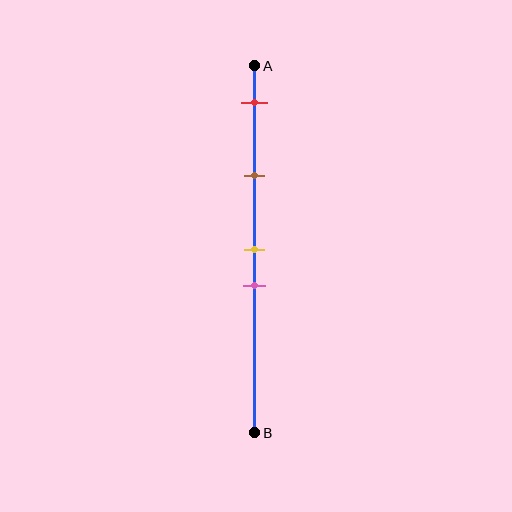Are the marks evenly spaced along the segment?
No, the marks are not evenly spaced.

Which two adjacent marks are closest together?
The yellow and pink marks are the closest adjacent pair.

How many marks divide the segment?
There are 4 marks dividing the segment.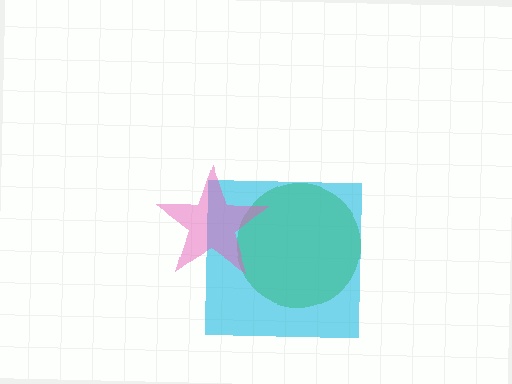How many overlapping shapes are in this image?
There are 3 overlapping shapes in the image.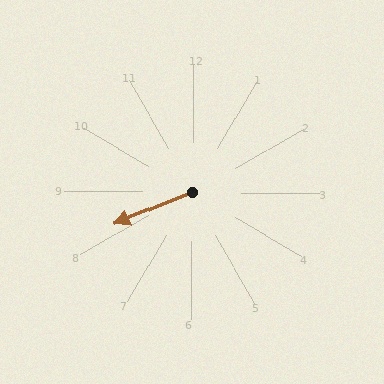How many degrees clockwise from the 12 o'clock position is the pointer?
Approximately 247 degrees.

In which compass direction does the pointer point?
Southwest.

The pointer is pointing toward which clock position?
Roughly 8 o'clock.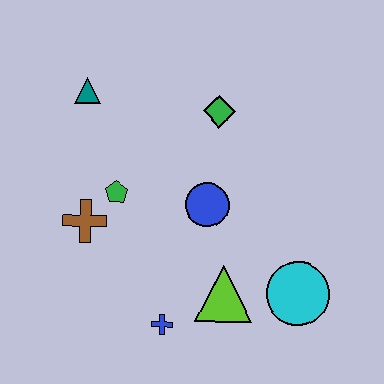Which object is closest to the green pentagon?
The brown cross is closest to the green pentagon.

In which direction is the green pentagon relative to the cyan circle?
The green pentagon is to the left of the cyan circle.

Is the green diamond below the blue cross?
No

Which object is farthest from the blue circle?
The teal triangle is farthest from the blue circle.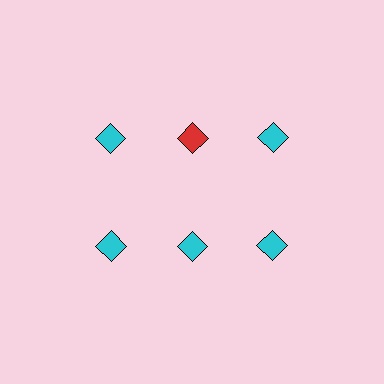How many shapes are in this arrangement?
There are 6 shapes arranged in a grid pattern.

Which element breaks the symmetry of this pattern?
The red diamond in the top row, second from left column breaks the symmetry. All other shapes are cyan diamonds.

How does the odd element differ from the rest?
It has a different color: red instead of cyan.